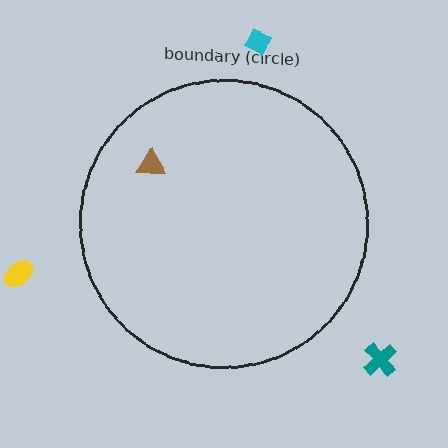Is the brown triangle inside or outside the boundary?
Inside.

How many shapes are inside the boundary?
1 inside, 3 outside.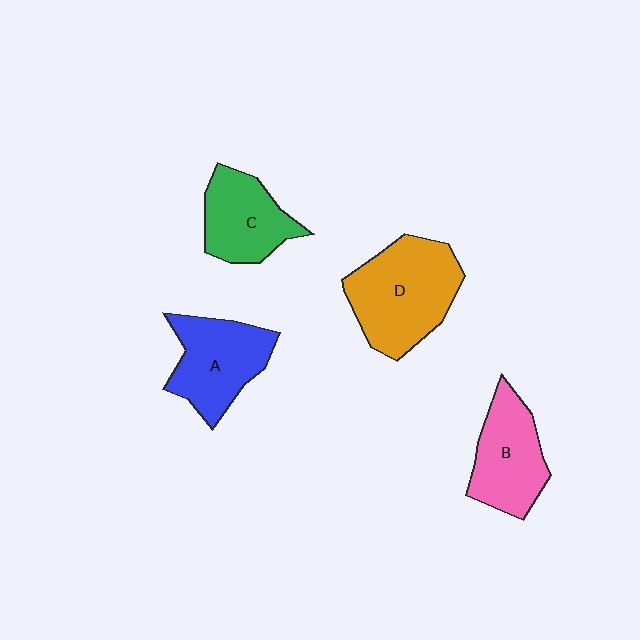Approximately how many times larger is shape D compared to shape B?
Approximately 1.4 times.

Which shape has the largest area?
Shape D (orange).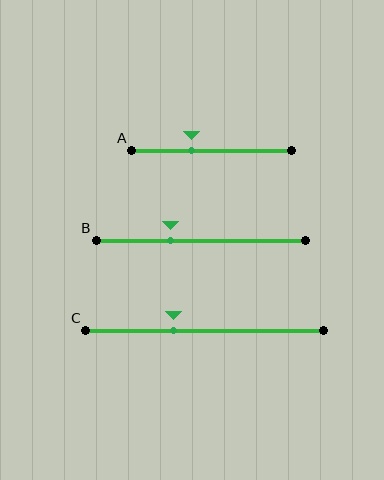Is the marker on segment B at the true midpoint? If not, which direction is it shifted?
No, the marker on segment B is shifted to the left by about 14% of the segment length.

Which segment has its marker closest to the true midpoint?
Segment A has its marker closest to the true midpoint.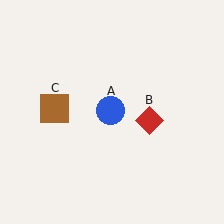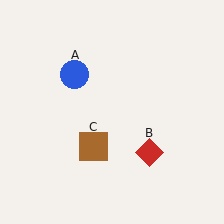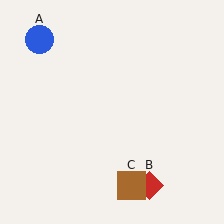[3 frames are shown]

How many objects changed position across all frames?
3 objects changed position: blue circle (object A), red diamond (object B), brown square (object C).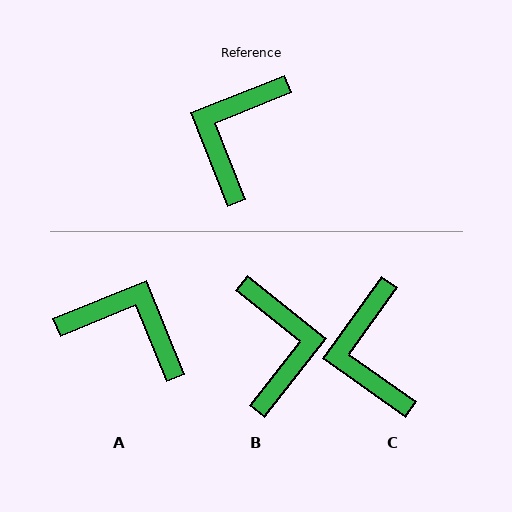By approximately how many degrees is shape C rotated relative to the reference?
Approximately 33 degrees counter-clockwise.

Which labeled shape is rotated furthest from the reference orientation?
B, about 150 degrees away.